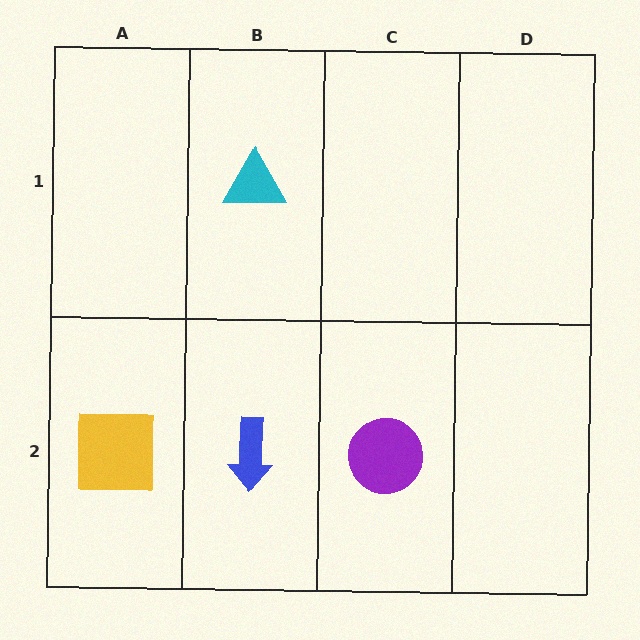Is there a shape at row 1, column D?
No, that cell is empty.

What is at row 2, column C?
A purple circle.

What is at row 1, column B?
A cyan triangle.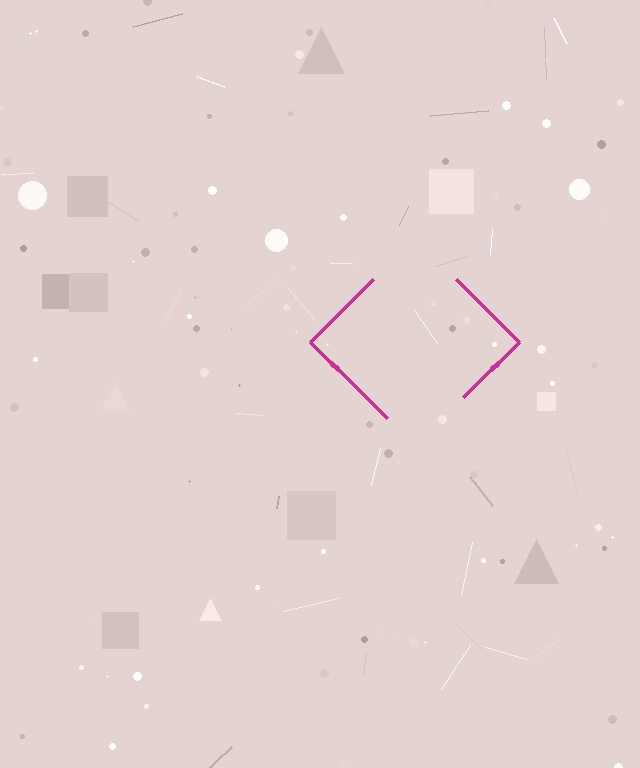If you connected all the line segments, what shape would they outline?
They would outline a diamond.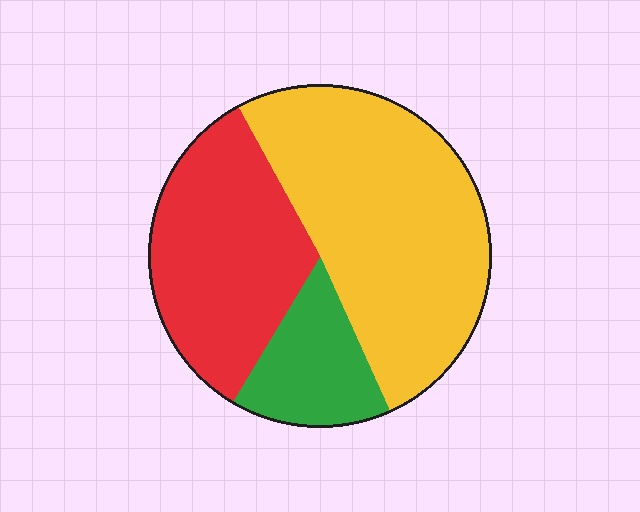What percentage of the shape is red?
Red takes up between a quarter and a half of the shape.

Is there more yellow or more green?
Yellow.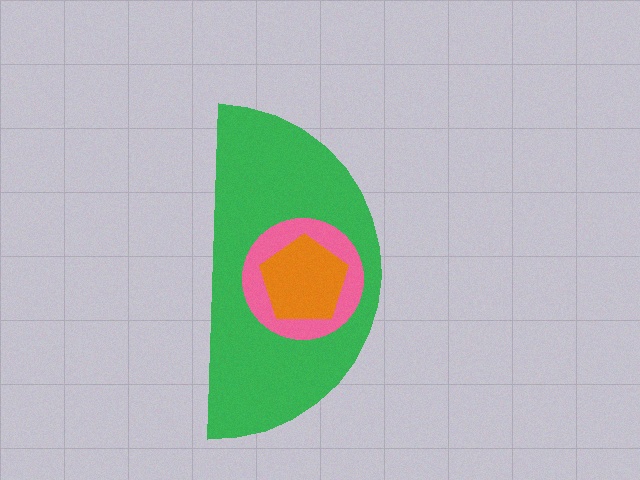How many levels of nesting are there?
3.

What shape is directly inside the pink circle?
The orange pentagon.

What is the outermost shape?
The green semicircle.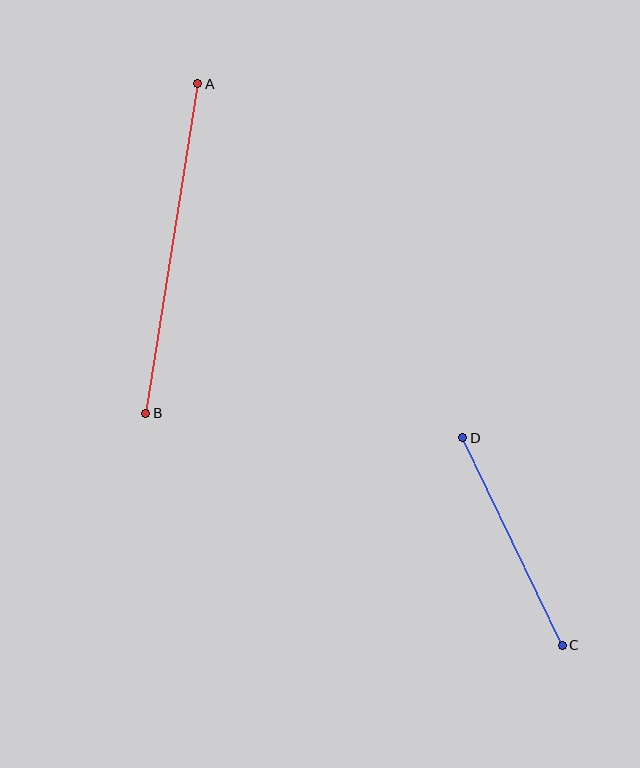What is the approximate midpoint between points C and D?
The midpoint is at approximately (513, 542) pixels.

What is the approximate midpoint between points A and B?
The midpoint is at approximately (172, 248) pixels.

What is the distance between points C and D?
The distance is approximately 230 pixels.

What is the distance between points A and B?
The distance is approximately 334 pixels.